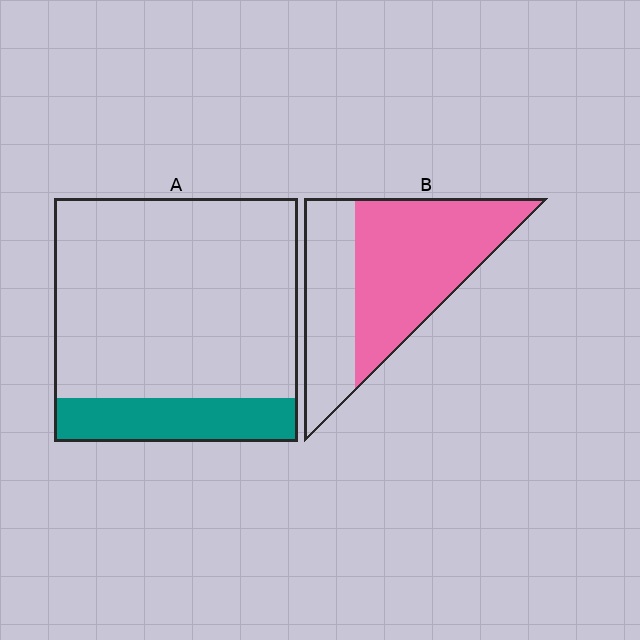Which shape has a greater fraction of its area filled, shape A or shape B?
Shape B.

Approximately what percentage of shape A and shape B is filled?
A is approximately 20% and B is approximately 65%.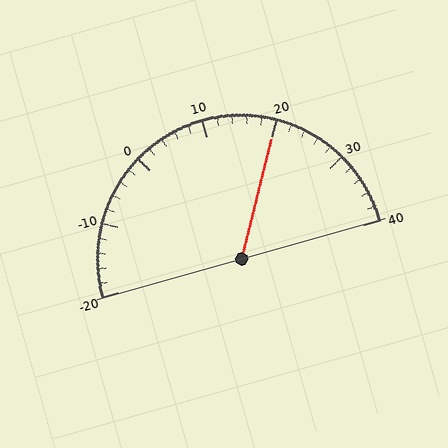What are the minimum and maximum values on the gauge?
The gauge ranges from -20 to 40.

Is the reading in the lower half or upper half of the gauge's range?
The reading is in the upper half of the range (-20 to 40).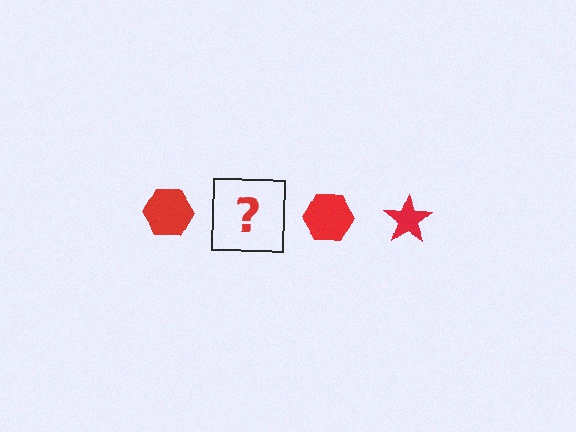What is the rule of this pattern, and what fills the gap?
The rule is that the pattern cycles through hexagon, star shapes in red. The gap should be filled with a red star.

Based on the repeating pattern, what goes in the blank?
The blank should be a red star.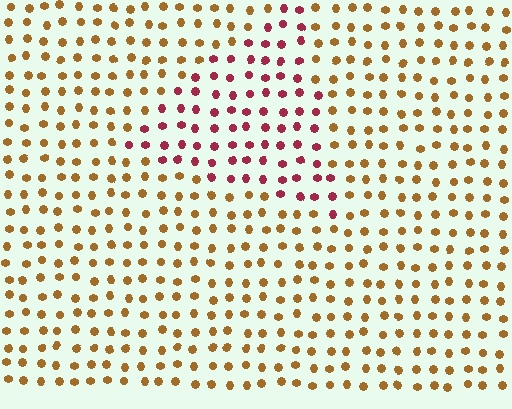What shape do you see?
I see a triangle.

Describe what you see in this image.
The image is filled with small brown elements in a uniform arrangement. A triangle-shaped region is visible where the elements are tinted to a slightly different hue, forming a subtle color boundary.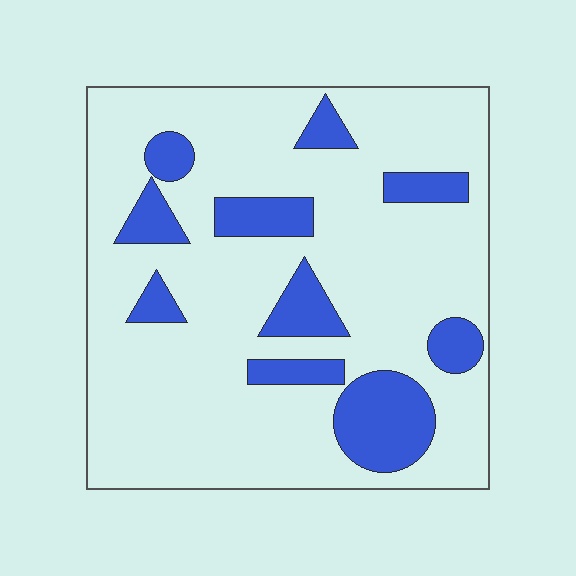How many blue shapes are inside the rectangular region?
10.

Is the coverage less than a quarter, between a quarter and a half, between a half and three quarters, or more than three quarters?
Less than a quarter.